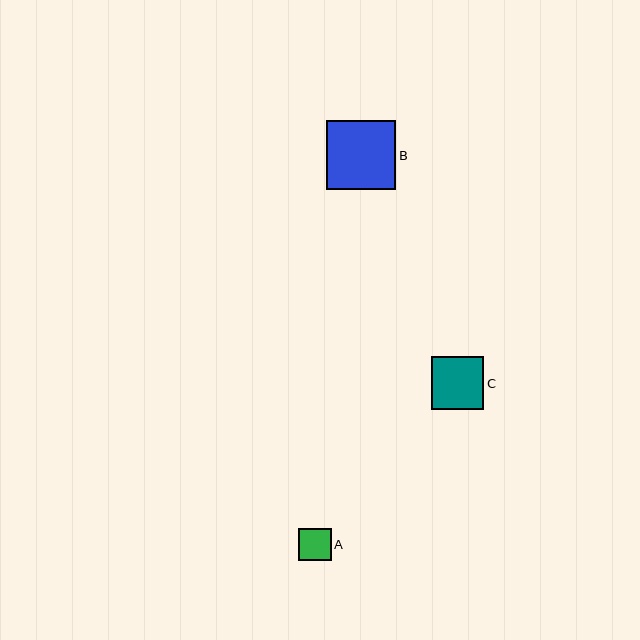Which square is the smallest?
Square A is the smallest with a size of approximately 33 pixels.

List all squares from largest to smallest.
From largest to smallest: B, C, A.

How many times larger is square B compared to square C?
Square B is approximately 1.3 times the size of square C.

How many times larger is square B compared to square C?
Square B is approximately 1.3 times the size of square C.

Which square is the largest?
Square B is the largest with a size of approximately 69 pixels.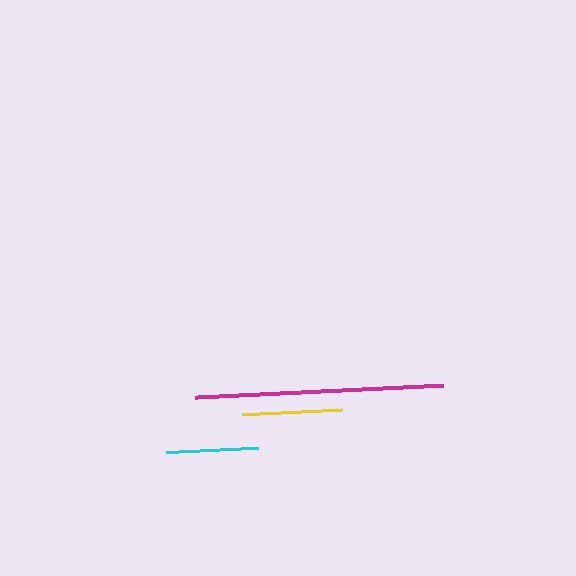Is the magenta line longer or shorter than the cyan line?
The magenta line is longer than the cyan line.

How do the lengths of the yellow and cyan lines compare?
The yellow and cyan lines are approximately the same length.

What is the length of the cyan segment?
The cyan segment is approximately 92 pixels long.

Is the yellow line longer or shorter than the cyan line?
The yellow line is longer than the cyan line.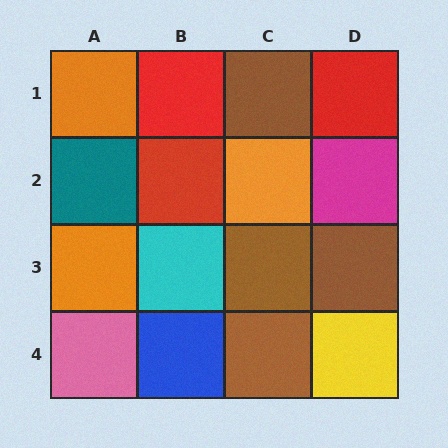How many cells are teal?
1 cell is teal.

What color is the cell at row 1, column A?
Orange.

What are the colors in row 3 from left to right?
Orange, cyan, brown, brown.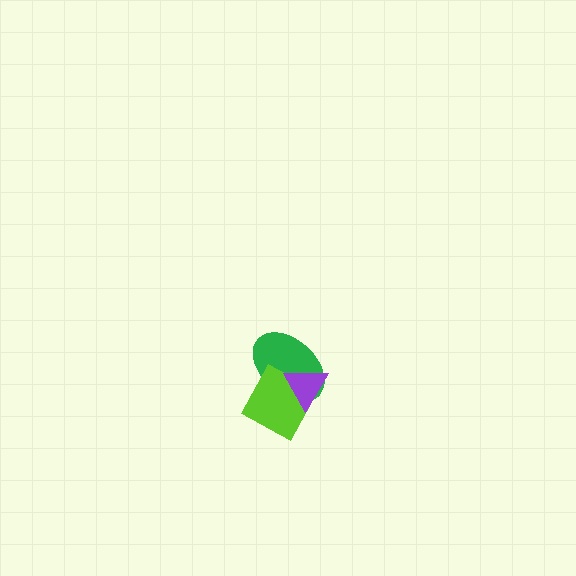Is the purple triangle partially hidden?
No, no other shape covers it.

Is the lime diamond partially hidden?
Yes, it is partially covered by another shape.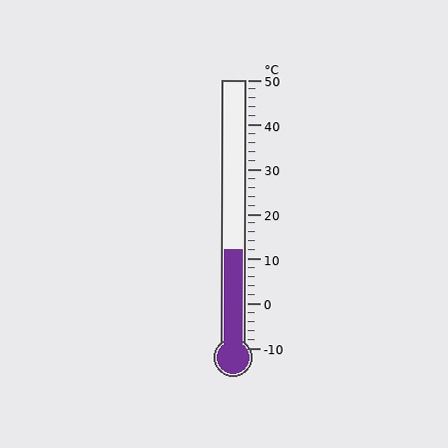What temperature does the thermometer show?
The thermometer shows approximately 12°C.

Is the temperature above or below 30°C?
The temperature is below 30°C.